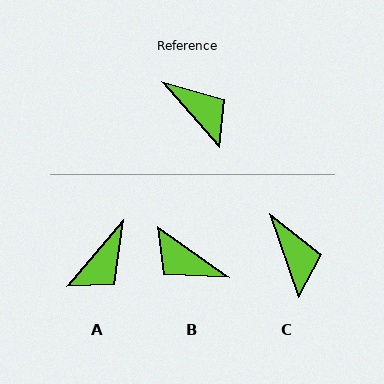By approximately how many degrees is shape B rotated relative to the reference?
Approximately 167 degrees clockwise.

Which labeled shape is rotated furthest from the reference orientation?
B, about 167 degrees away.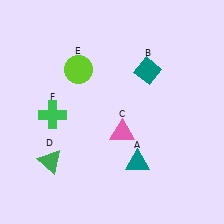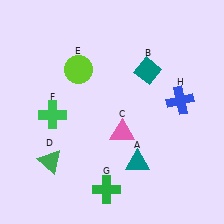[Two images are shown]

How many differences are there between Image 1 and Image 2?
There are 2 differences between the two images.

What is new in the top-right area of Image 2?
A blue cross (H) was added in the top-right area of Image 2.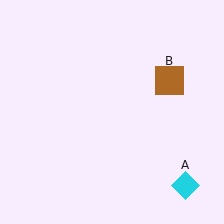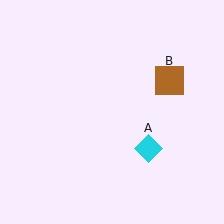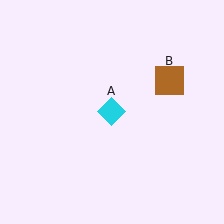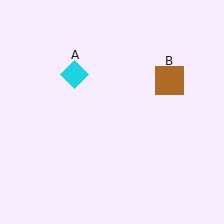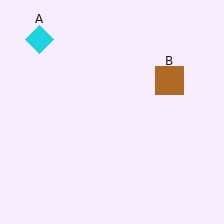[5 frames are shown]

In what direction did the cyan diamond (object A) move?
The cyan diamond (object A) moved up and to the left.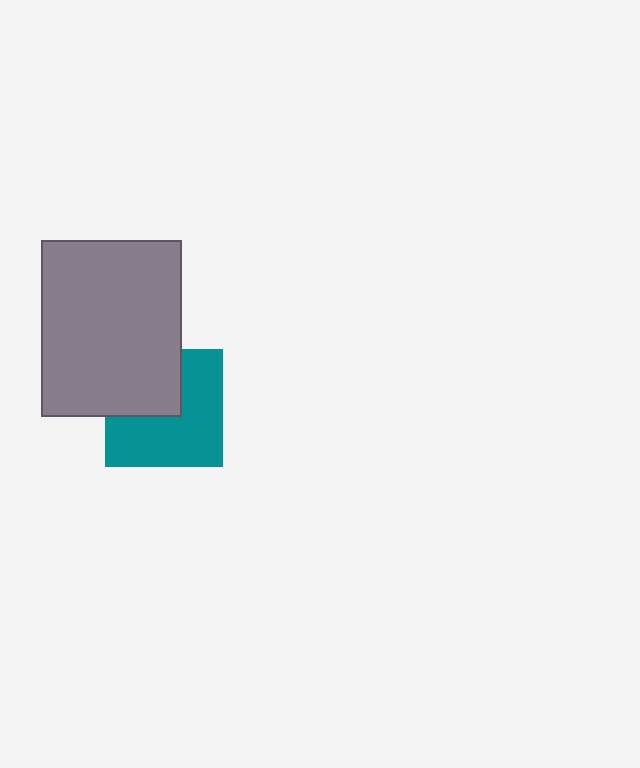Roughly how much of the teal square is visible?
About half of it is visible (roughly 63%).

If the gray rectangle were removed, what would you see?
You would see the complete teal square.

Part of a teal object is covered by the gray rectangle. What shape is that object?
It is a square.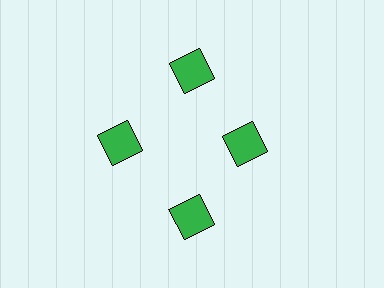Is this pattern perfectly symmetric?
No. The 4 green squares are arranged in a ring, but one element near the 3 o'clock position is pulled inward toward the center, breaking the 4-fold rotational symmetry.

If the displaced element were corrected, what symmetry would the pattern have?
It would have 4-fold rotational symmetry — the pattern would map onto itself every 90 degrees.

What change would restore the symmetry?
The symmetry would be restored by moving it outward, back onto the ring so that all 4 squares sit at equal angles and equal distance from the center.